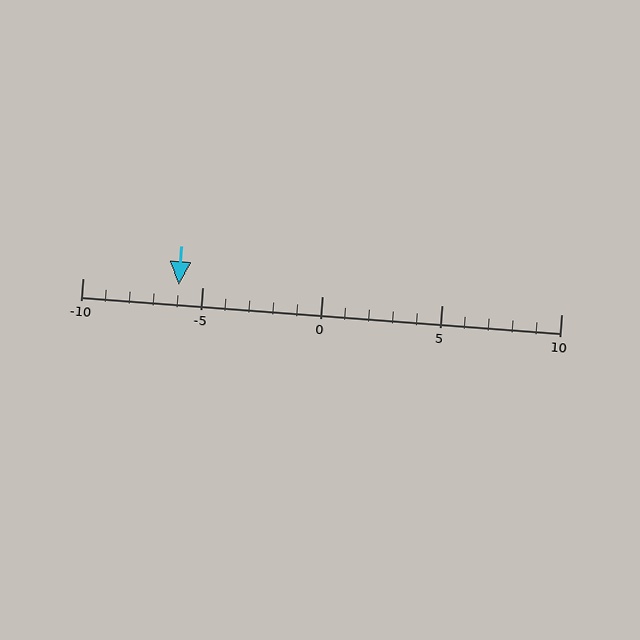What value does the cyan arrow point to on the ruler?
The cyan arrow points to approximately -6.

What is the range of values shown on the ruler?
The ruler shows values from -10 to 10.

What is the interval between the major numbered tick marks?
The major tick marks are spaced 5 units apart.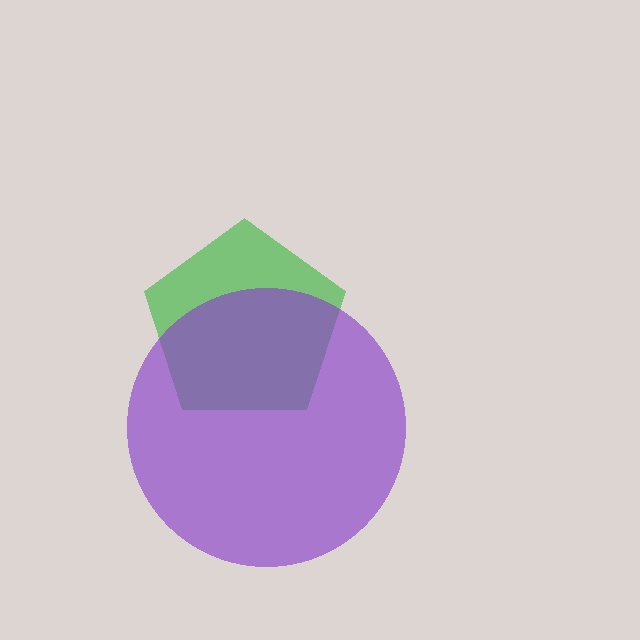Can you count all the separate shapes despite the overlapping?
Yes, there are 2 separate shapes.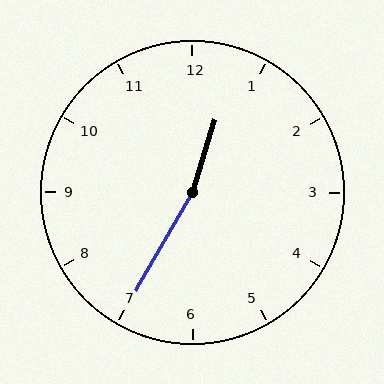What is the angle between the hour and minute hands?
Approximately 168 degrees.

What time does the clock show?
12:35.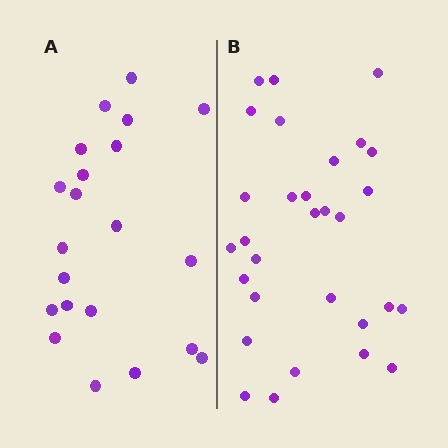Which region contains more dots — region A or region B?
Region B (the right region) has more dots.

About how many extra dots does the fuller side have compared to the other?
Region B has roughly 8 or so more dots than region A.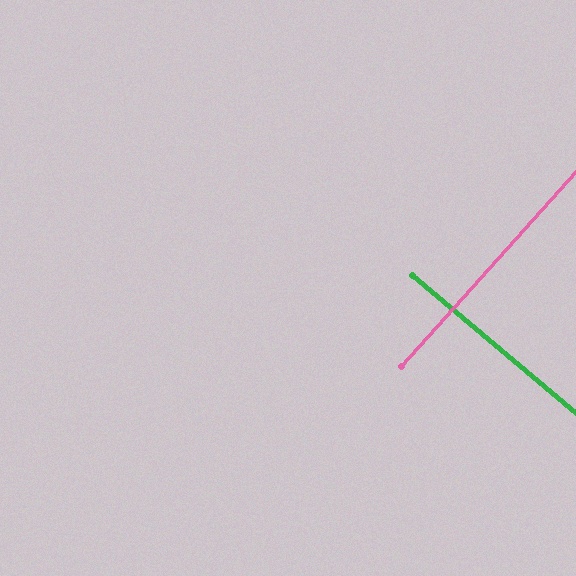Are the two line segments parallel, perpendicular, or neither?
Perpendicular — they meet at approximately 88°.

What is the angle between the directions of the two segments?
Approximately 88 degrees.